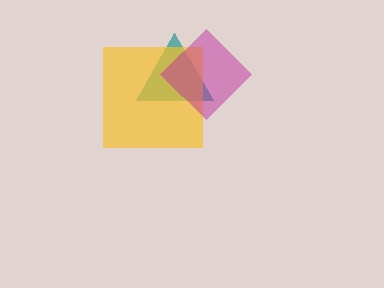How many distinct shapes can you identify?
There are 3 distinct shapes: a teal triangle, a yellow square, a magenta diamond.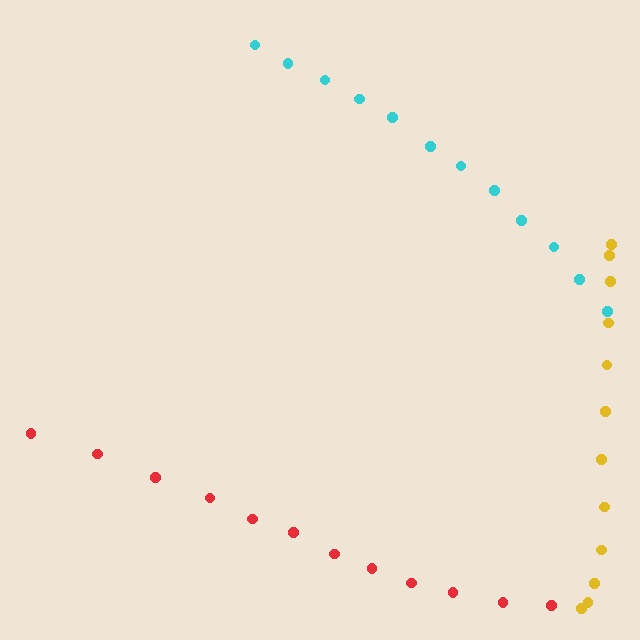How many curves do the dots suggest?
There are 3 distinct paths.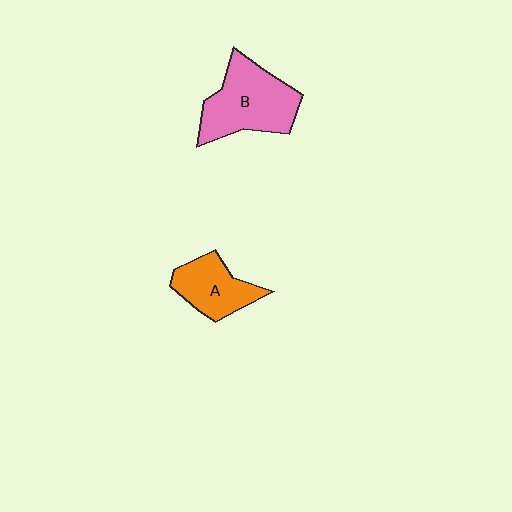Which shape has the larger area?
Shape B (pink).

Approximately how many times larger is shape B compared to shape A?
Approximately 1.6 times.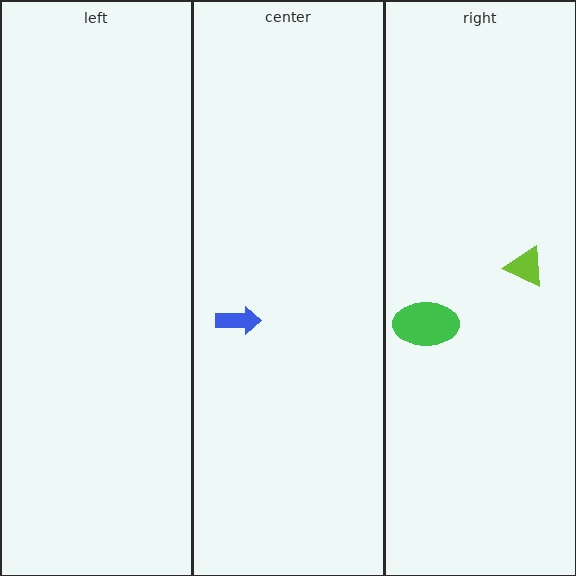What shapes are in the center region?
The blue arrow.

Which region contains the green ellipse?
The right region.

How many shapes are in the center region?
1.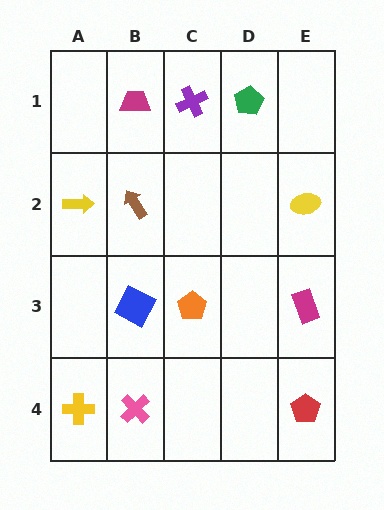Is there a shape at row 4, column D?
No, that cell is empty.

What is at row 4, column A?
A yellow cross.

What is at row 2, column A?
A yellow arrow.